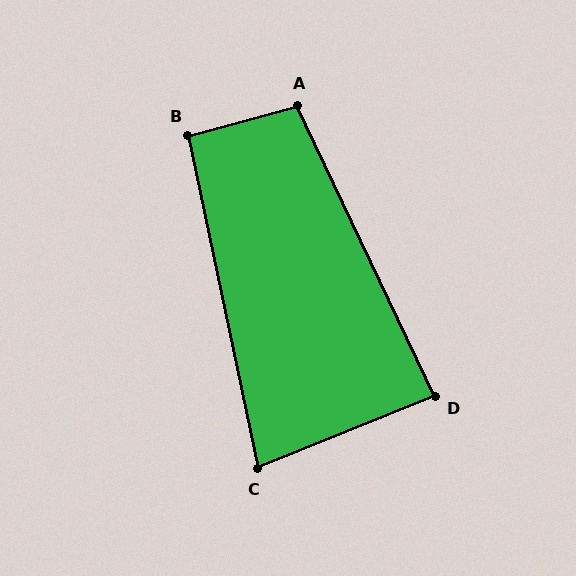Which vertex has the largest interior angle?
A, at approximately 100 degrees.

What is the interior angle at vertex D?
Approximately 87 degrees (approximately right).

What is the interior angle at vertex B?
Approximately 93 degrees (approximately right).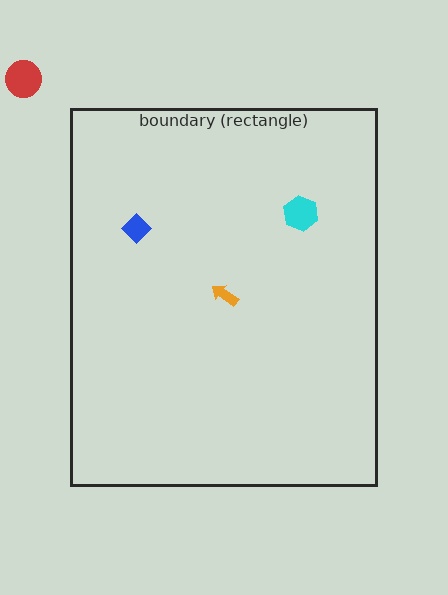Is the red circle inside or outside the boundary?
Outside.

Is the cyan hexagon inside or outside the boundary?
Inside.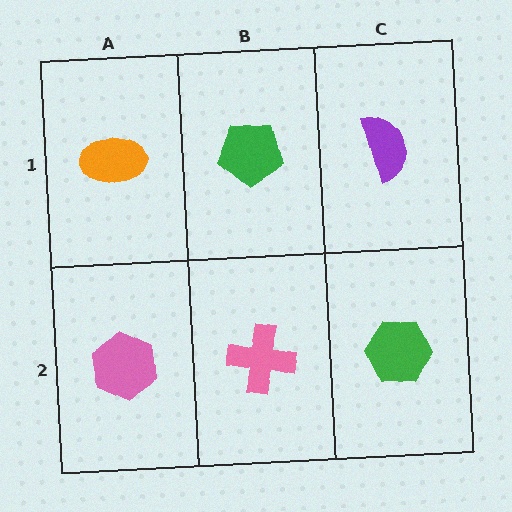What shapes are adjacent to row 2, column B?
A green pentagon (row 1, column B), a pink hexagon (row 2, column A), a green hexagon (row 2, column C).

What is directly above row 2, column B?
A green pentagon.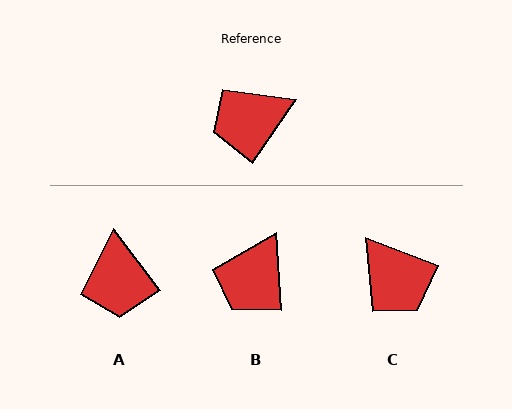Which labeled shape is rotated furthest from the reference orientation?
C, about 103 degrees away.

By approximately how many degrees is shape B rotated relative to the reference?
Approximately 38 degrees counter-clockwise.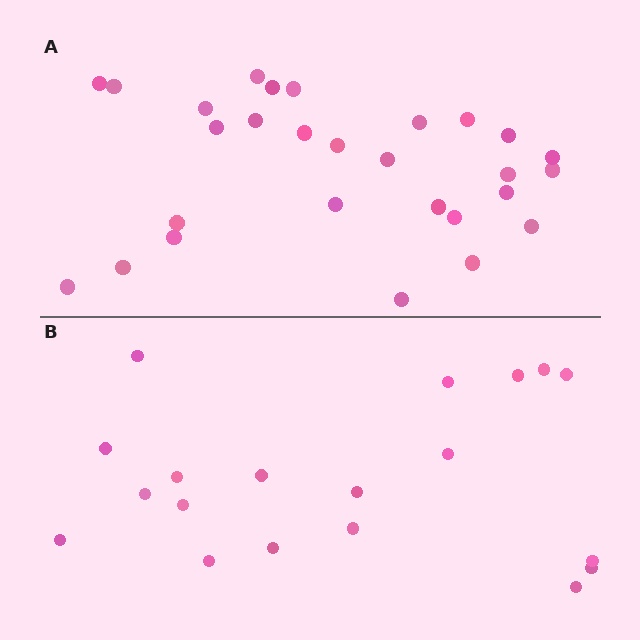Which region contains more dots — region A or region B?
Region A (the top region) has more dots.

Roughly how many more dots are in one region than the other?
Region A has roughly 8 or so more dots than region B.